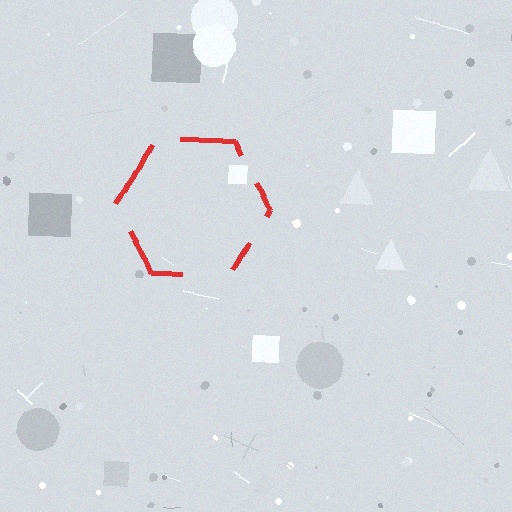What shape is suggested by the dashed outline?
The dashed outline suggests a hexagon.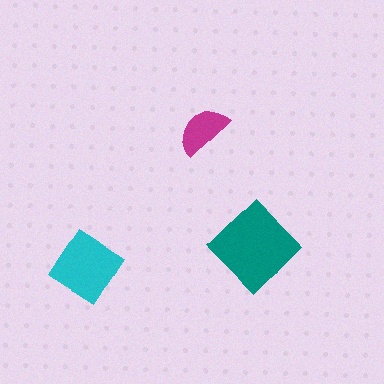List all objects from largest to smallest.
The teal diamond, the cyan diamond, the magenta semicircle.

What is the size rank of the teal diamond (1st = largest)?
1st.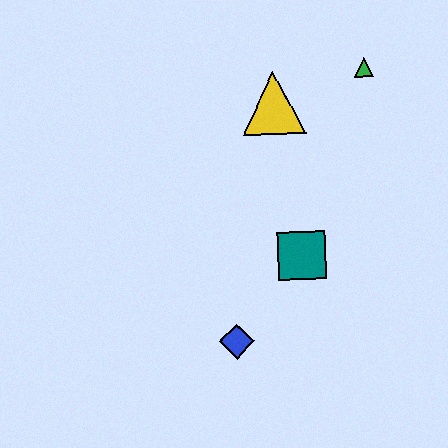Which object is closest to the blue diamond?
The teal square is closest to the blue diamond.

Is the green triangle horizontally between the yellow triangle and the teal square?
No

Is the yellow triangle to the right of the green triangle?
No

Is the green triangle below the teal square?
No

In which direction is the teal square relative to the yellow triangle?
The teal square is below the yellow triangle.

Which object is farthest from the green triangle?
The blue diamond is farthest from the green triangle.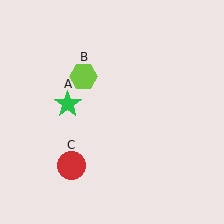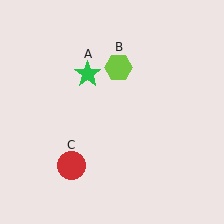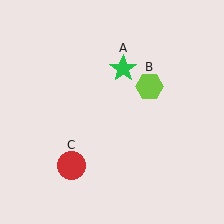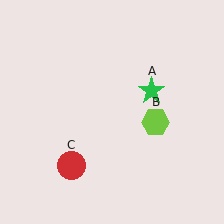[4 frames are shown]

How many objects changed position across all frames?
2 objects changed position: green star (object A), lime hexagon (object B).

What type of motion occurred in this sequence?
The green star (object A), lime hexagon (object B) rotated clockwise around the center of the scene.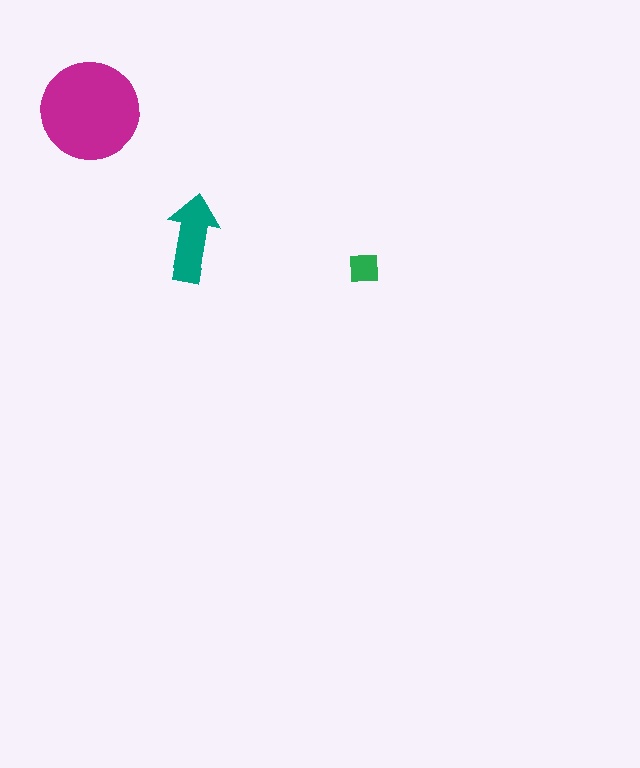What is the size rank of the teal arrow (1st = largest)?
2nd.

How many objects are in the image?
There are 3 objects in the image.